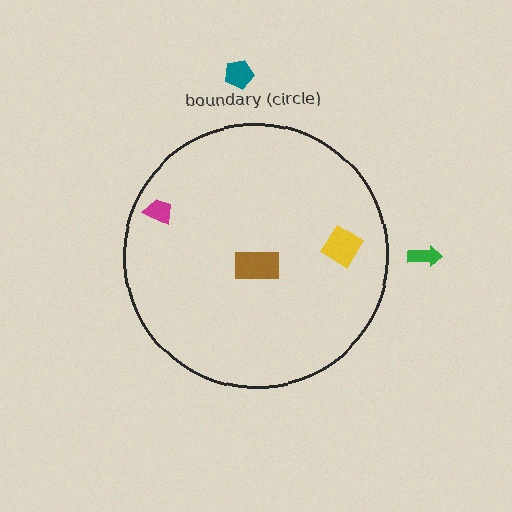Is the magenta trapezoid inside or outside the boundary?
Inside.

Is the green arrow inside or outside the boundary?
Outside.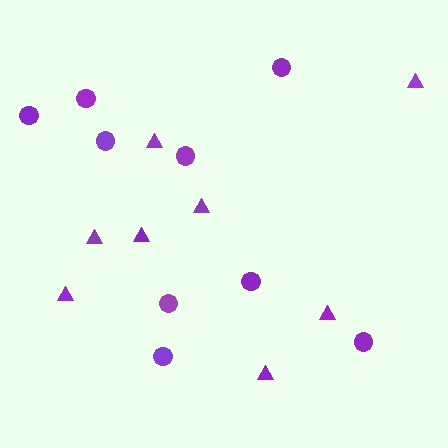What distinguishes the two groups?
There are 2 groups: one group of circles (9) and one group of triangles (8).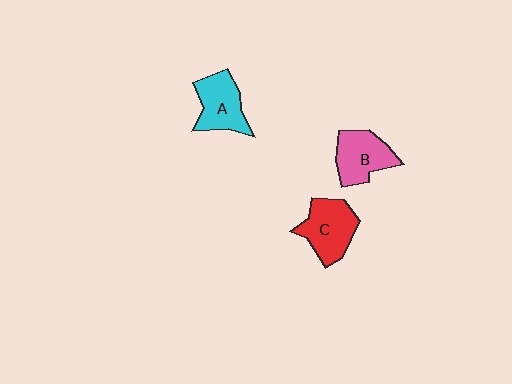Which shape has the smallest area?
Shape A (cyan).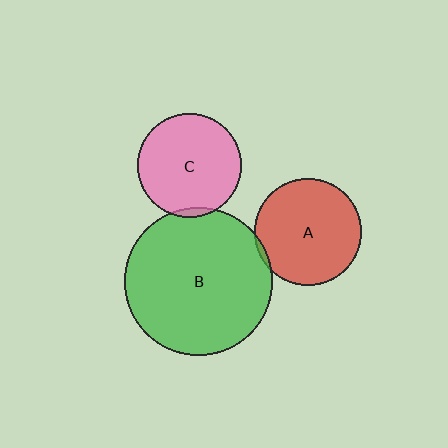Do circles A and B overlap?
Yes.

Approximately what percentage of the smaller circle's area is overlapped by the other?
Approximately 5%.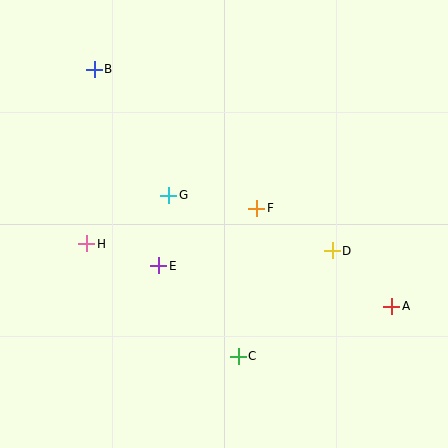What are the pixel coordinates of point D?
Point D is at (332, 251).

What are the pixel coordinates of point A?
Point A is at (392, 306).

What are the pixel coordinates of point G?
Point G is at (169, 195).